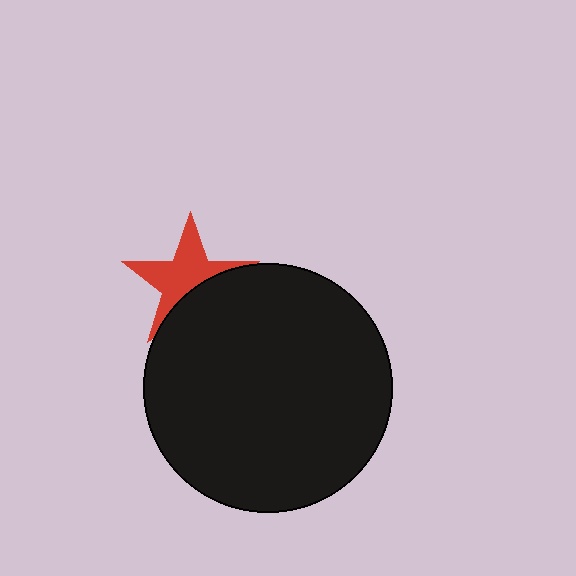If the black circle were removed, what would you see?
You would see the complete red star.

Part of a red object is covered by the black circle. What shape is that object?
It is a star.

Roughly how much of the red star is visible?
About half of it is visible (roughly 60%).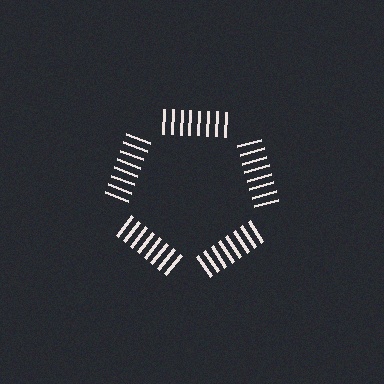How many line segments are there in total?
40 — 8 along each of the 5 edges.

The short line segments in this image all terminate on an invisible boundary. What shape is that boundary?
An illusory pentagon — the line segments terminate on its edges but no continuous stroke is drawn.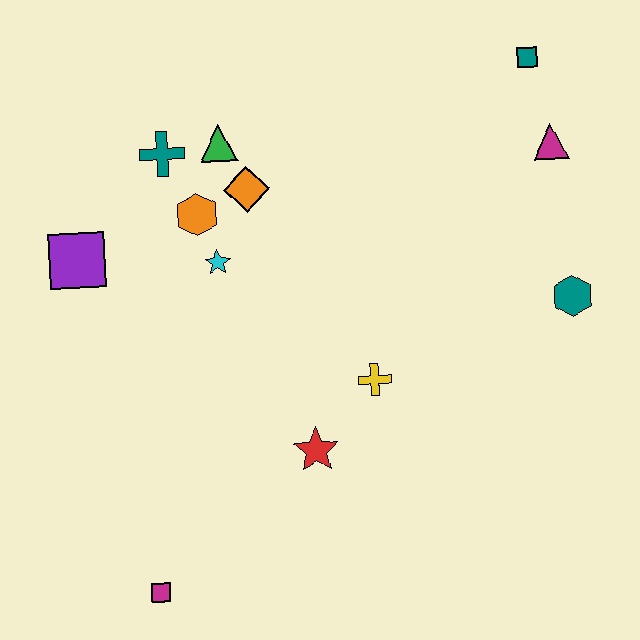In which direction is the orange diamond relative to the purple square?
The orange diamond is to the right of the purple square.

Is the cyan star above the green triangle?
No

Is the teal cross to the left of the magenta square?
No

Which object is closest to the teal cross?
The green triangle is closest to the teal cross.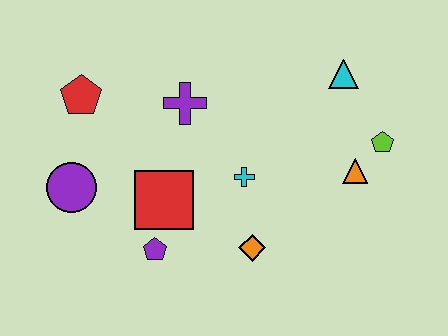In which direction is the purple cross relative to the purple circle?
The purple cross is to the right of the purple circle.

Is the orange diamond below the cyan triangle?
Yes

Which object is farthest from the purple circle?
The lime pentagon is farthest from the purple circle.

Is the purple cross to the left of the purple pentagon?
No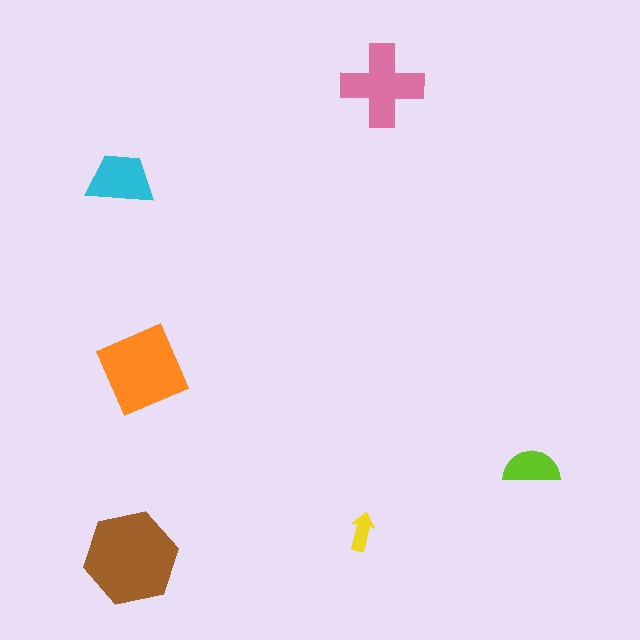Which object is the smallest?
The yellow arrow.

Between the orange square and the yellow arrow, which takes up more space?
The orange square.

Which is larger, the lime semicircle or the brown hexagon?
The brown hexagon.